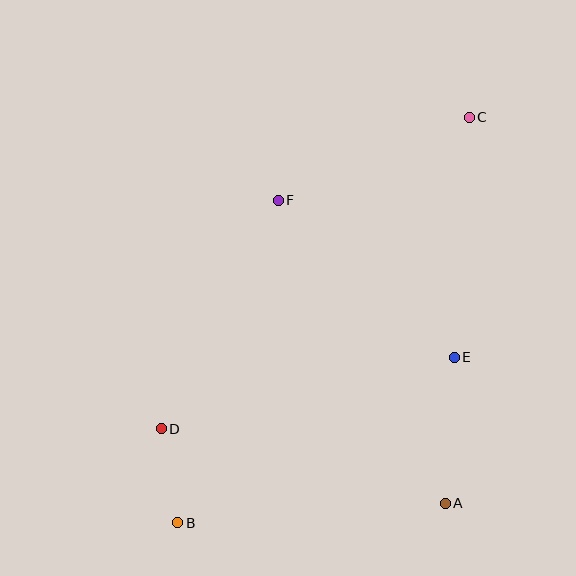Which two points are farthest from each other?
Points B and C are farthest from each other.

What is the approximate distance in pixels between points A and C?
The distance between A and C is approximately 387 pixels.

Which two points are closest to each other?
Points B and D are closest to each other.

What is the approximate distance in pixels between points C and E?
The distance between C and E is approximately 240 pixels.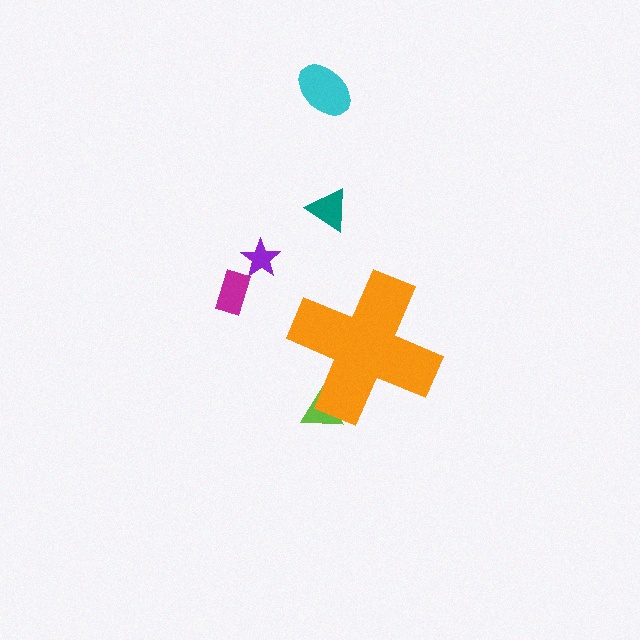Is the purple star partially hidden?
No, the purple star is fully visible.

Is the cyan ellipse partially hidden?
No, the cyan ellipse is fully visible.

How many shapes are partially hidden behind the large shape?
1 shape is partially hidden.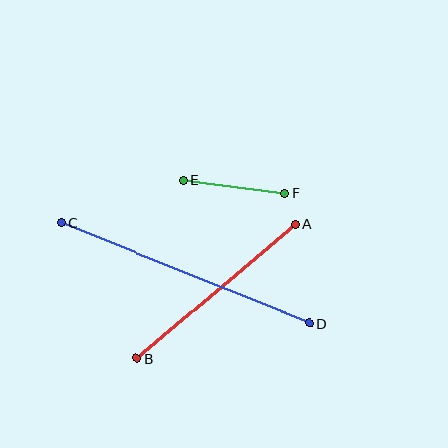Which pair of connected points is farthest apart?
Points C and D are farthest apart.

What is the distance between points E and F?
The distance is approximately 103 pixels.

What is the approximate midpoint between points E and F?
The midpoint is at approximately (234, 187) pixels.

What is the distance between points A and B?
The distance is approximately 207 pixels.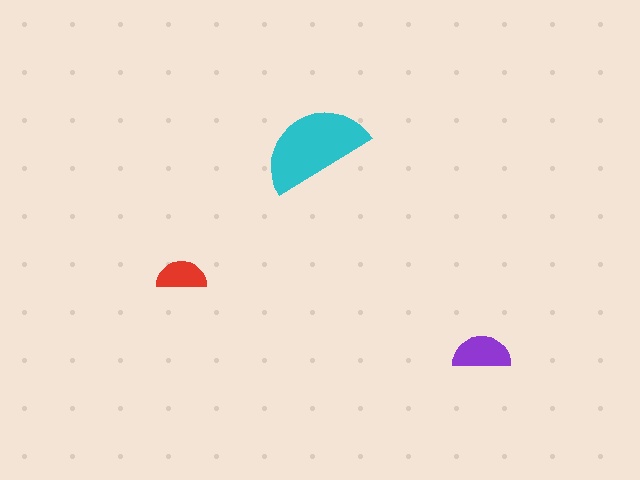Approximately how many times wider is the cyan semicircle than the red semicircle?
About 2 times wider.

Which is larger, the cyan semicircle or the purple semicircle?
The cyan one.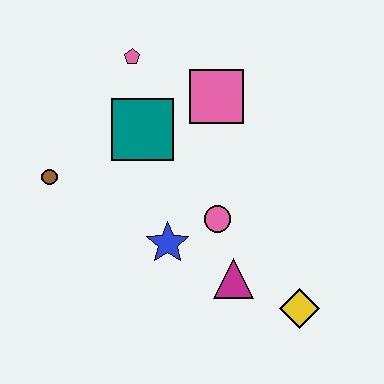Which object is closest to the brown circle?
The teal square is closest to the brown circle.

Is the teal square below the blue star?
No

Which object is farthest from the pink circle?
The pink pentagon is farthest from the pink circle.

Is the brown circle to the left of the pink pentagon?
Yes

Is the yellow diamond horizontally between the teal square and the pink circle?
No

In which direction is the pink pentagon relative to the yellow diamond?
The pink pentagon is above the yellow diamond.